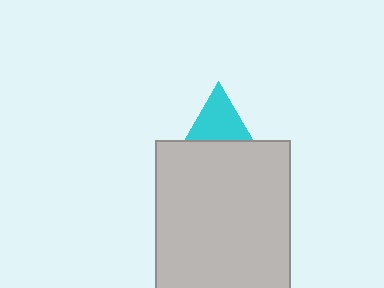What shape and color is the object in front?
The object in front is a light gray rectangle.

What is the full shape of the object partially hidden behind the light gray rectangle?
The partially hidden object is a cyan triangle.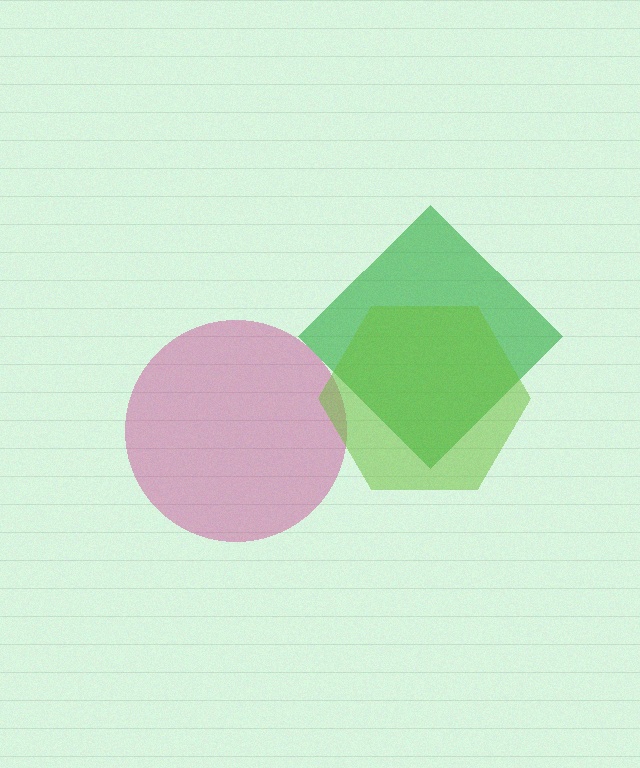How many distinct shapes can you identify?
There are 3 distinct shapes: a green diamond, a magenta circle, a lime hexagon.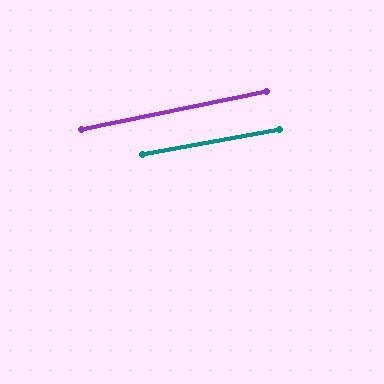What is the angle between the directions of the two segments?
Approximately 1 degree.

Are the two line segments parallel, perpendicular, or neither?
Parallel — their directions differ by only 1.0°.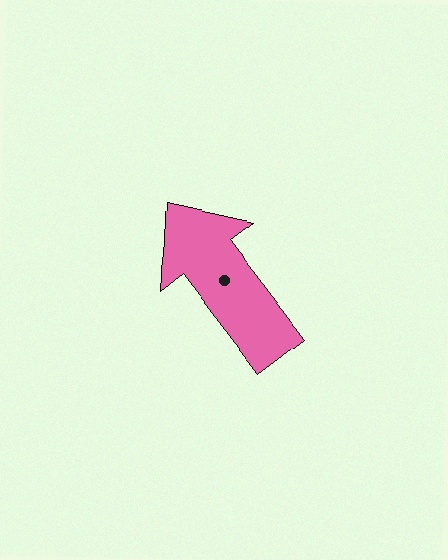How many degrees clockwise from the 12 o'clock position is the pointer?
Approximately 323 degrees.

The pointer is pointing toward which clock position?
Roughly 11 o'clock.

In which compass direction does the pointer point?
Northwest.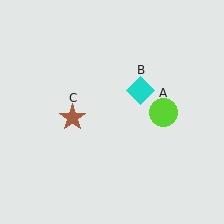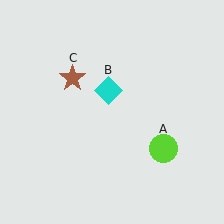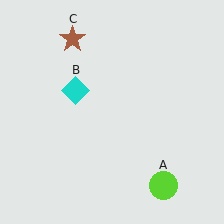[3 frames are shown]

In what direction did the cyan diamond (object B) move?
The cyan diamond (object B) moved left.